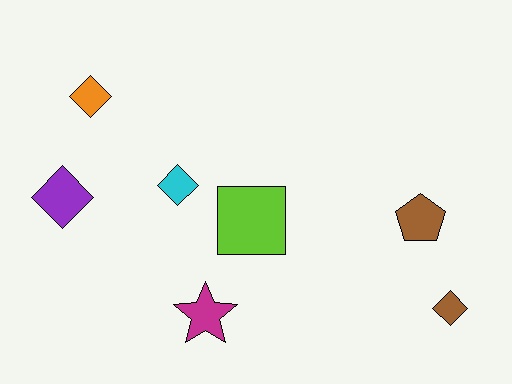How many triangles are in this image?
There are no triangles.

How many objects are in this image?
There are 7 objects.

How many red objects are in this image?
There are no red objects.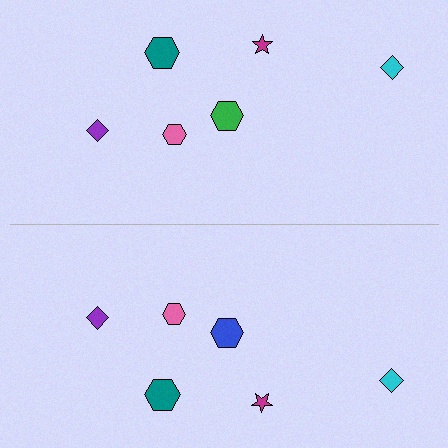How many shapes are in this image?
There are 12 shapes in this image.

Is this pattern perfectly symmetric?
No, the pattern is not perfectly symmetric. The blue hexagon on the bottom side breaks the symmetry — its mirror counterpart is green.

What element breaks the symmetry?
The blue hexagon on the bottom side breaks the symmetry — its mirror counterpart is green.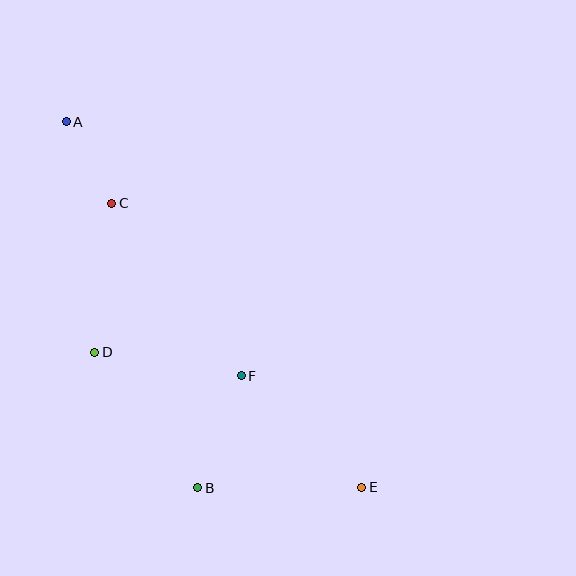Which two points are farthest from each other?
Points A and E are farthest from each other.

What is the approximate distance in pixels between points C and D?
The distance between C and D is approximately 150 pixels.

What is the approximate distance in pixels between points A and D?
The distance between A and D is approximately 232 pixels.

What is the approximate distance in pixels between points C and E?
The distance between C and E is approximately 378 pixels.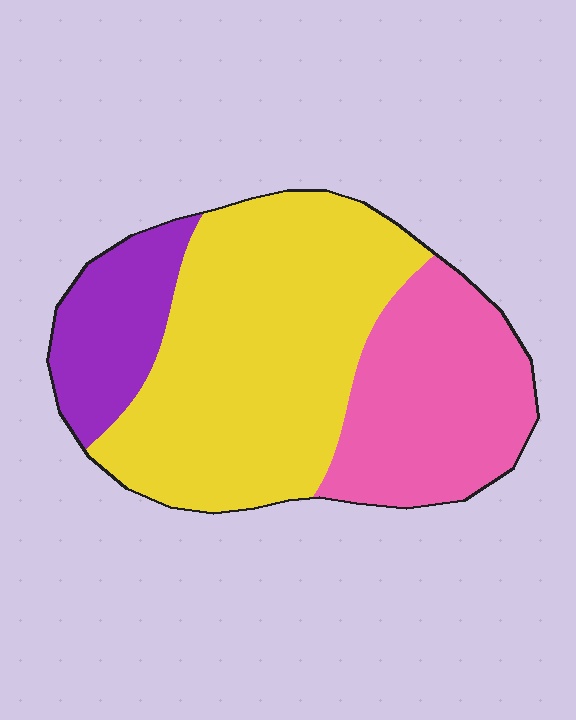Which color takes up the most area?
Yellow, at roughly 55%.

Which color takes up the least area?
Purple, at roughly 15%.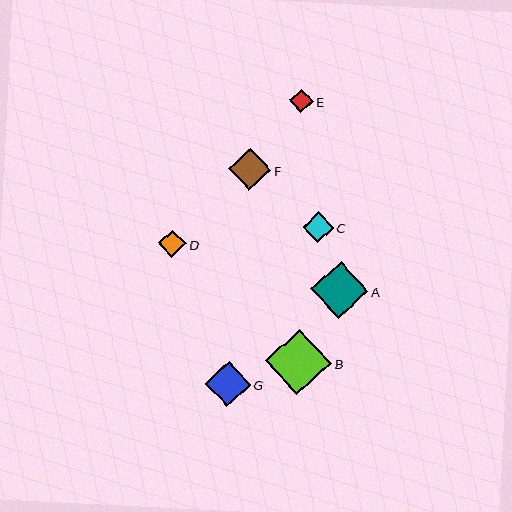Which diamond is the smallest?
Diamond E is the smallest with a size of approximately 24 pixels.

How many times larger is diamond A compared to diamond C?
Diamond A is approximately 1.8 times the size of diamond C.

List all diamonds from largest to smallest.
From largest to smallest: B, A, G, F, C, D, E.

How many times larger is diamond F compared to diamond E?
Diamond F is approximately 1.8 times the size of diamond E.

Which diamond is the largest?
Diamond B is the largest with a size of approximately 66 pixels.